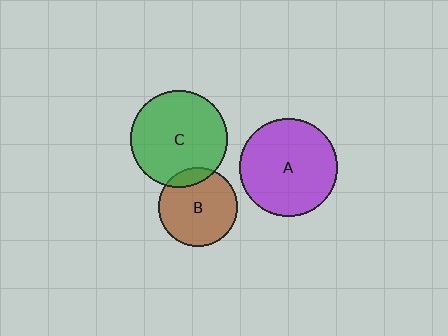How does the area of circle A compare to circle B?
Approximately 1.5 times.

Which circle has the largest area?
Circle A (purple).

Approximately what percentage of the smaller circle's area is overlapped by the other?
Approximately 10%.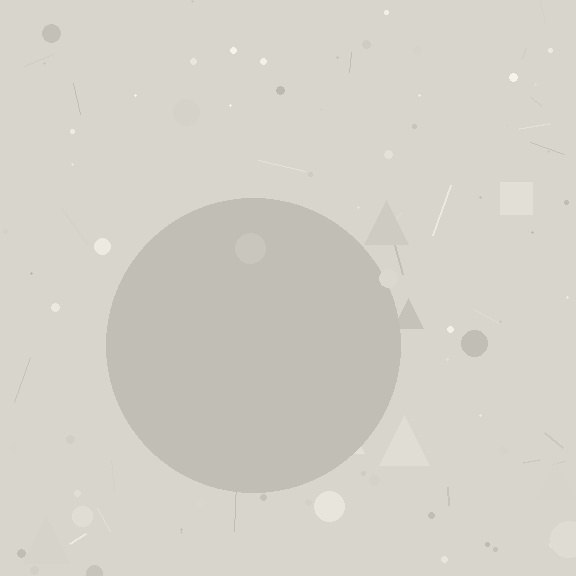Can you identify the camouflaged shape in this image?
The camouflaged shape is a circle.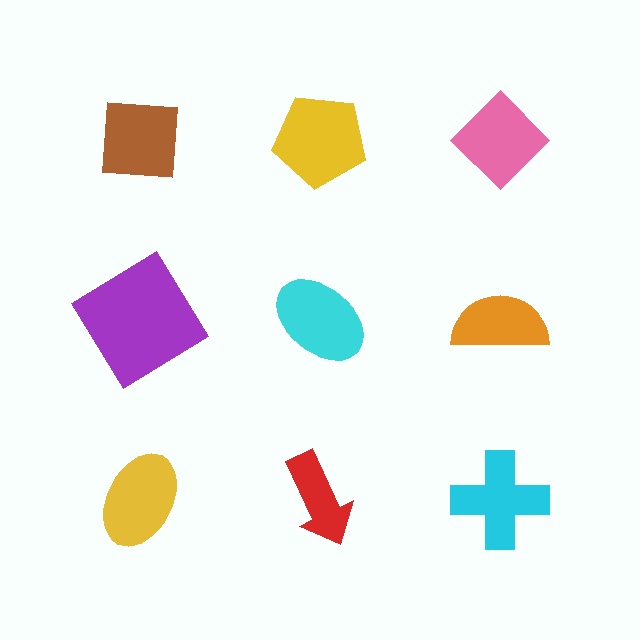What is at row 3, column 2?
A red arrow.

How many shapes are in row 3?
3 shapes.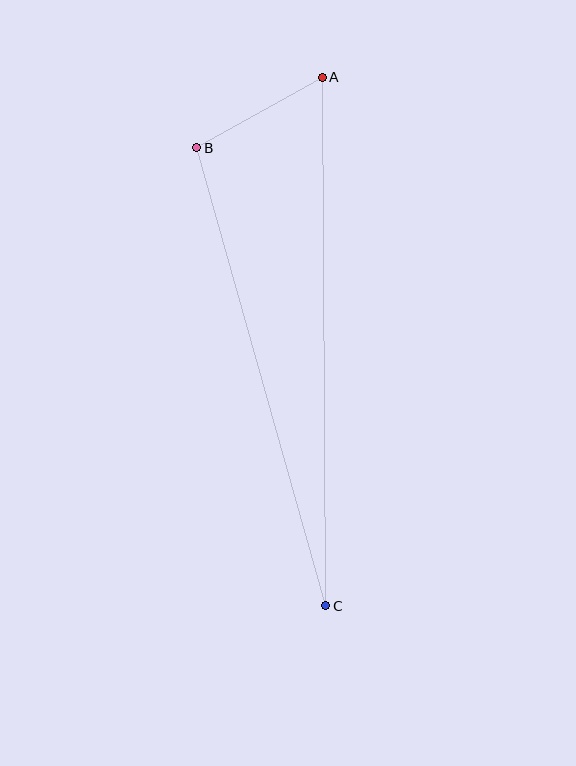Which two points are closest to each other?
Points A and B are closest to each other.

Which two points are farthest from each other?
Points A and C are farthest from each other.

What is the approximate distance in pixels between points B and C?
The distance between B and C is approximately 476 pixels.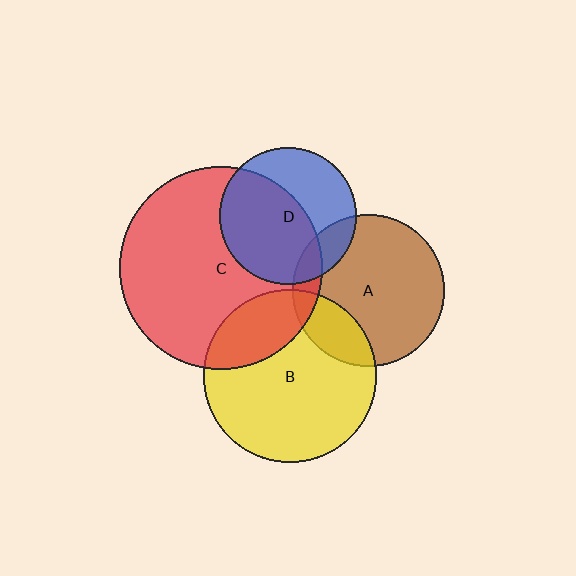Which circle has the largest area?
Circle C (red).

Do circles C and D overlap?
Yes.